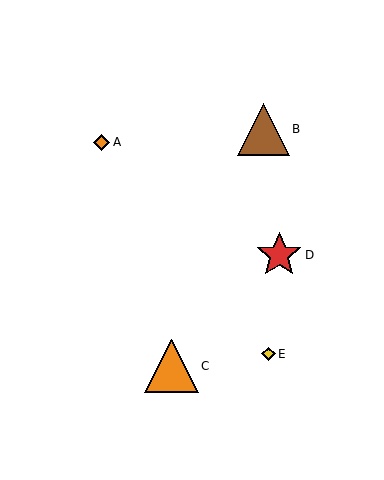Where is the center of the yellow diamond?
The center of the yellow diamond is at (268, 354).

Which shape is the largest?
The orange triangle (labeled C) is the largest.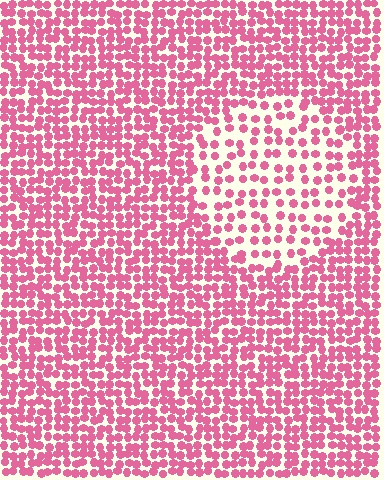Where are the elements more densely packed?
The elements are more densely packed outside the circle boundary.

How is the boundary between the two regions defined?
The boundary is defined by a change in element density (approximately 2.0x ratio). All elements are the same color, size, and shape.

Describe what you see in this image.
The image contains small pink elements arranged at two different densities. A circle-shaped region is visible where the elements are less densely packed than the surrounding area.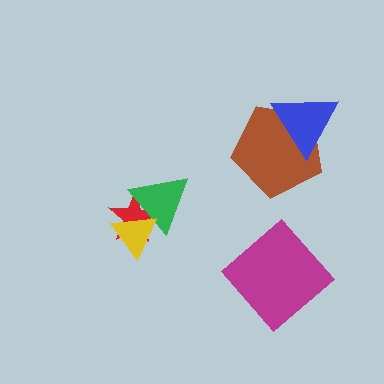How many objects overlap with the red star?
2 objects overlap with the red star.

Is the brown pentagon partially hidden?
Yes, it is partially covered by another shape.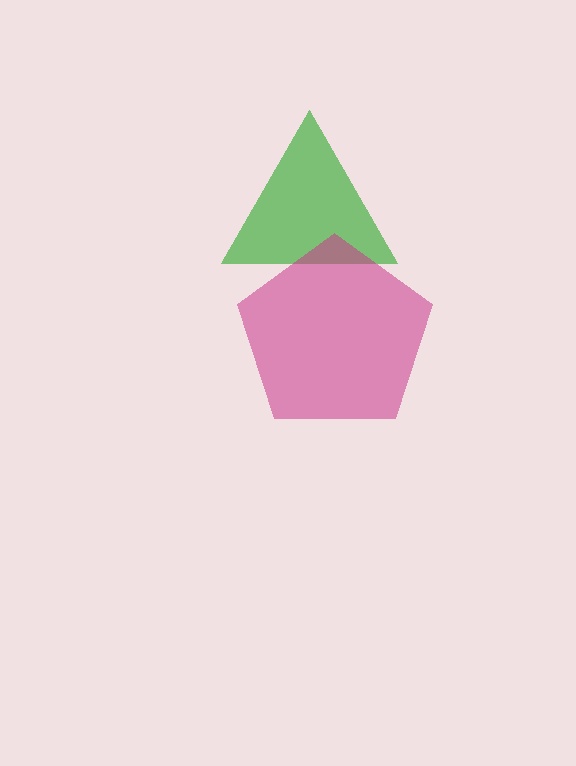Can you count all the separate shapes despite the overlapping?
Yes, there are 2 separate shapes.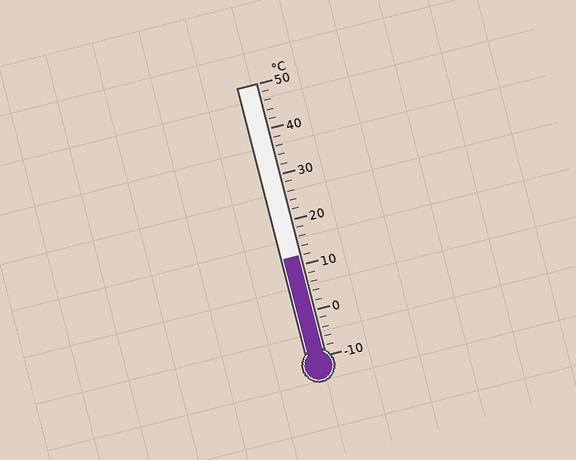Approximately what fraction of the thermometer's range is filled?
The thermometer is filled to approximately 35% of its range.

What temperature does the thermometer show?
The thermometer shows approximately 12°C.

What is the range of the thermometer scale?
The thermometer scale ranges from -10°C to 50°C.